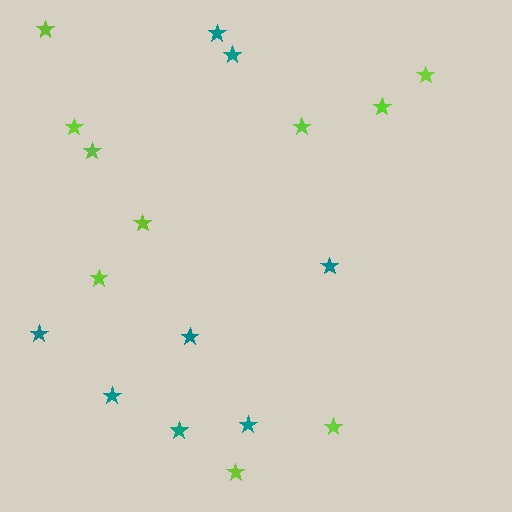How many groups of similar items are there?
There are 2 groups: one group of lime stars (10) and one group of teal stars (8).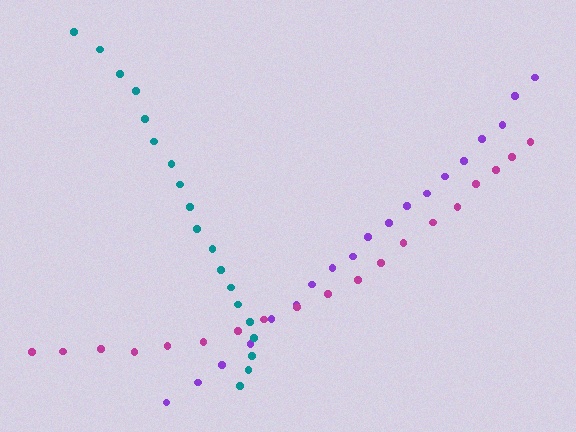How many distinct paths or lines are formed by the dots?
There are 3 distinct paths.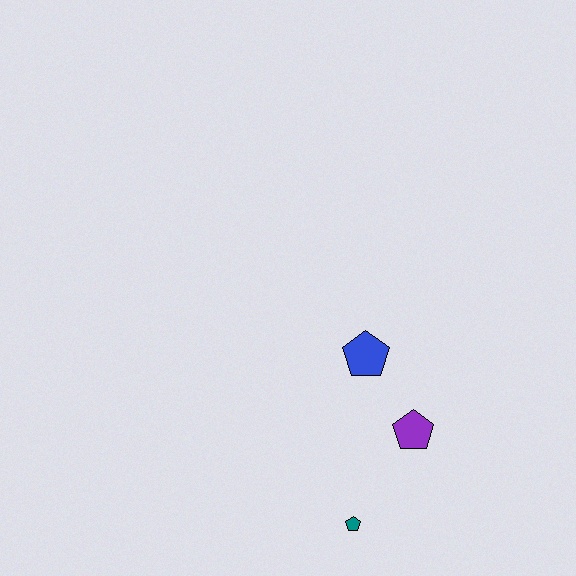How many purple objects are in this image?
There is 1 purple object.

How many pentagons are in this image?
There are 3 pentagons.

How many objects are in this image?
There are 3 objects.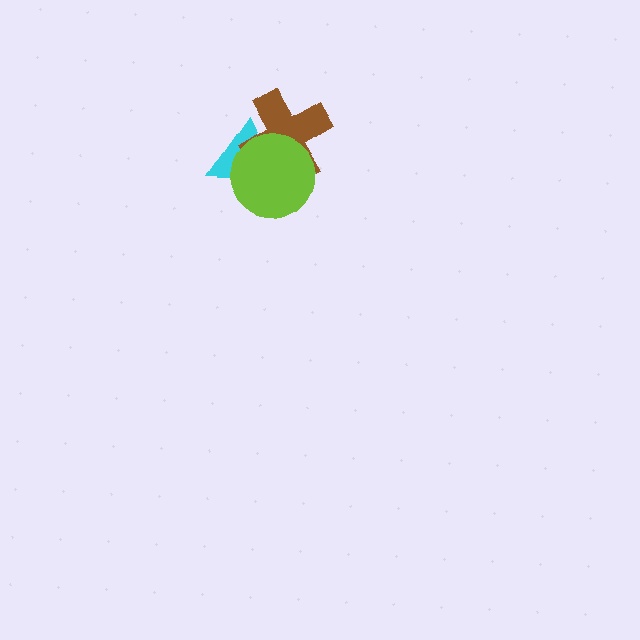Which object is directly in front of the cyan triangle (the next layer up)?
The brown cross is directly in front of the cyan triangle.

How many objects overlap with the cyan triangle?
2 objects overlap with the cyan triangle.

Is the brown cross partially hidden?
Yes, it is partially covered by another shape.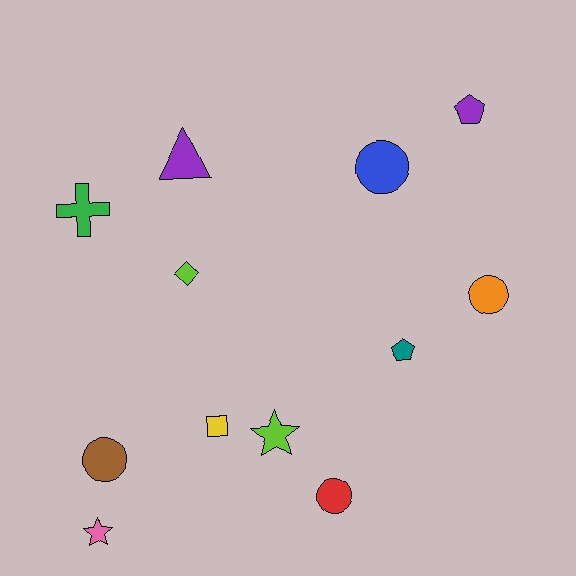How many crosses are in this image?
There is 1 cross.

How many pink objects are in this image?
There is 1 pink object.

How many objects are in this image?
There are 12 objects.